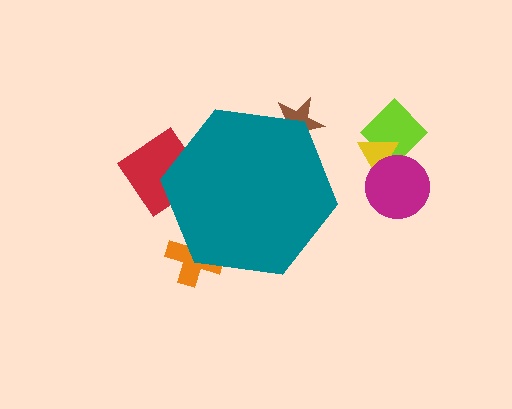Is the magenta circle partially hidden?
No, the magenta circle is fully visible.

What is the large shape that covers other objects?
A teal hexagon.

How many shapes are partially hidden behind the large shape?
3 shapes are partially hidden.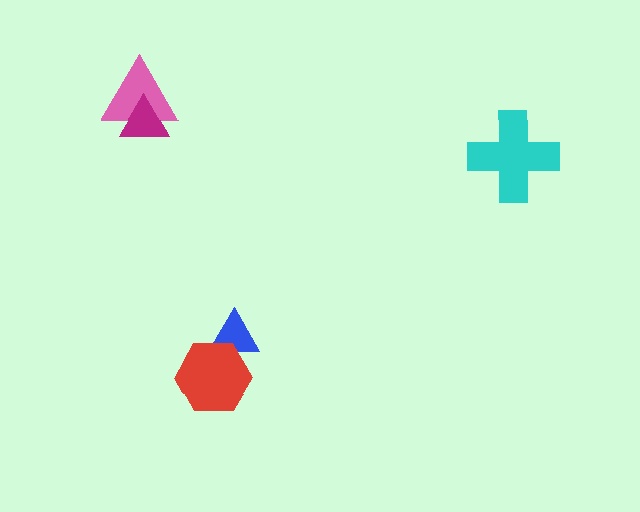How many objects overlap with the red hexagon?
1 object overlaps with the red hexagon.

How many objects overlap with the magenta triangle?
1 object overlaps with the magenta triangle.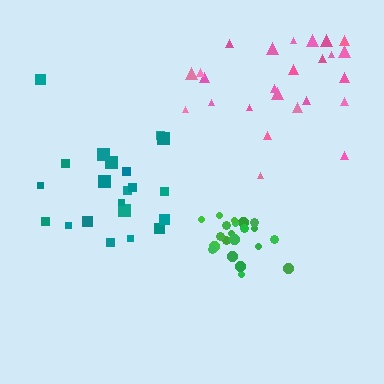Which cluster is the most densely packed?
Green.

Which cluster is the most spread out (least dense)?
Pink.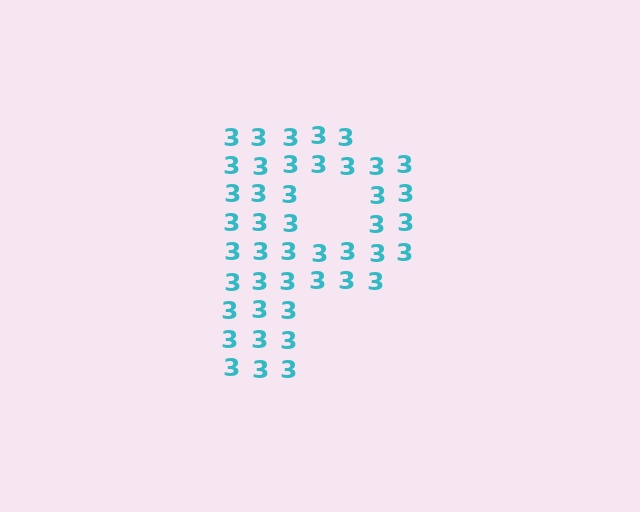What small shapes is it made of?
It is made of small digit 3's.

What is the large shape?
The large shape is the letter P.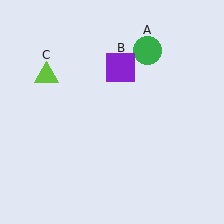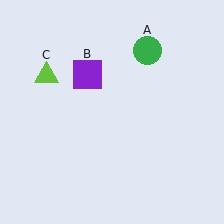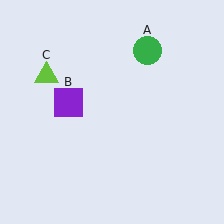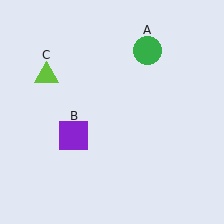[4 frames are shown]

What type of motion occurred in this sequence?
The purple square (object B) rotated counterclockwise around the center of the scene.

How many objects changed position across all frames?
1 object changed position: purple square (object B).